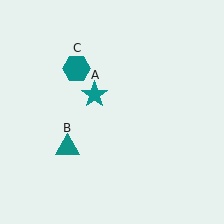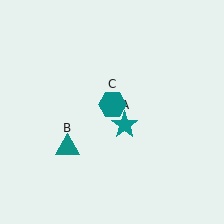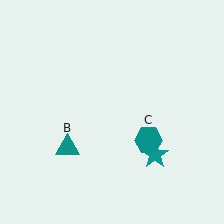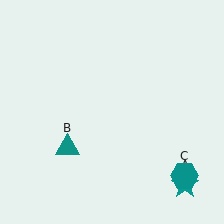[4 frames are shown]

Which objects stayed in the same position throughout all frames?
Teal triangle (object B) remained stationary.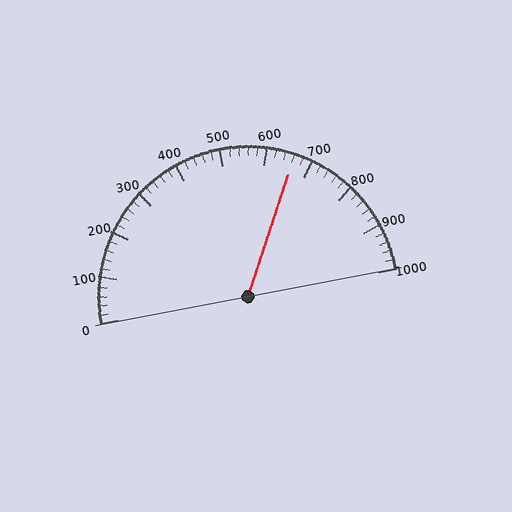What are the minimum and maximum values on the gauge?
The gauge ranges from 0 to 1000.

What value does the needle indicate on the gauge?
The needle indicates approximately 660.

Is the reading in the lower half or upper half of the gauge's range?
The reading is in the upper half of the range (0 to 1000).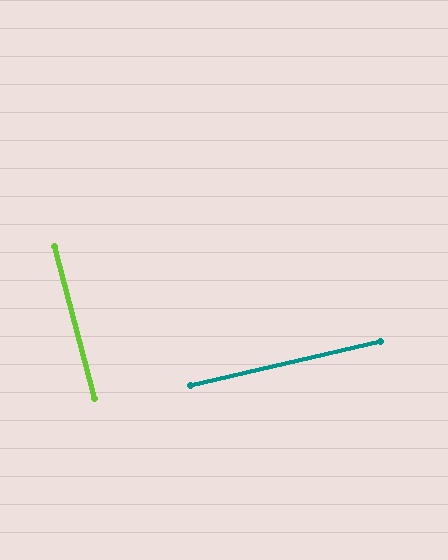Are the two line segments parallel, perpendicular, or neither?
Perpendicular — they meet at approximately 88°.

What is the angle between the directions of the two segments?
Approximately 88 degrees.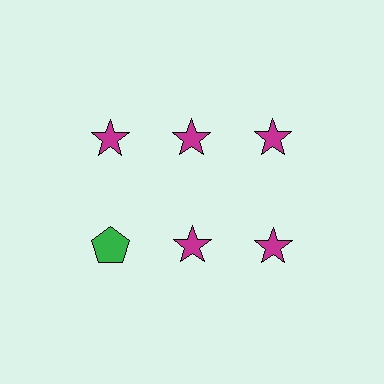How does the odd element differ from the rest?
It differs in both color (green instead of magenta) and shape (pentagon instead of star).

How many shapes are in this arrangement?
There are 6 shapes arranged in a grid pattern.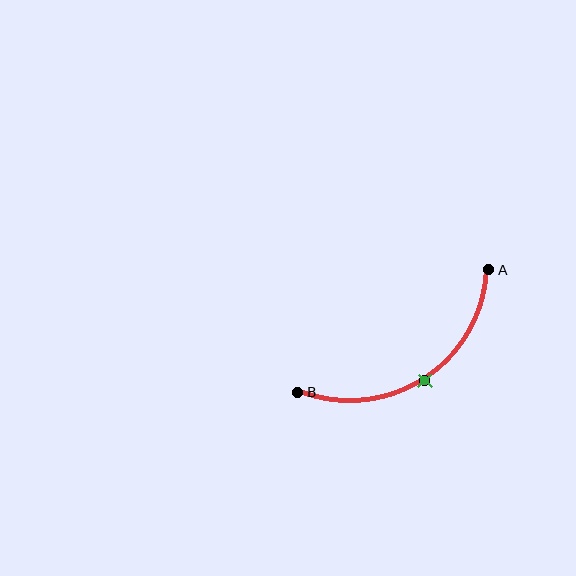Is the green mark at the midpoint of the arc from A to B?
Yes. The green mark lies on the arc at equal arc-length from both A and B — it is the arc midpoint.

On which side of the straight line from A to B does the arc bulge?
The arc bulges below the straight line connecting A and B.